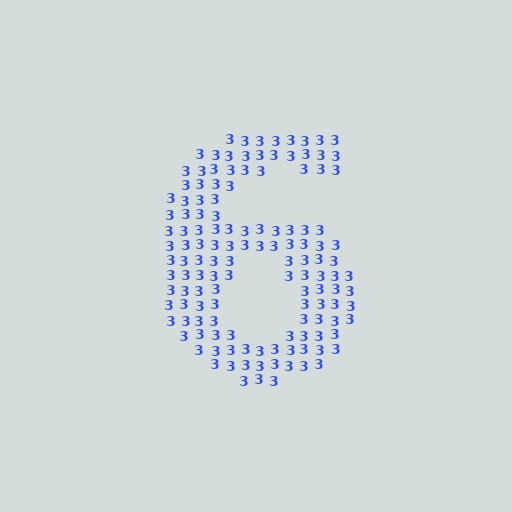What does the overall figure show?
The overall figure shows the digit 6.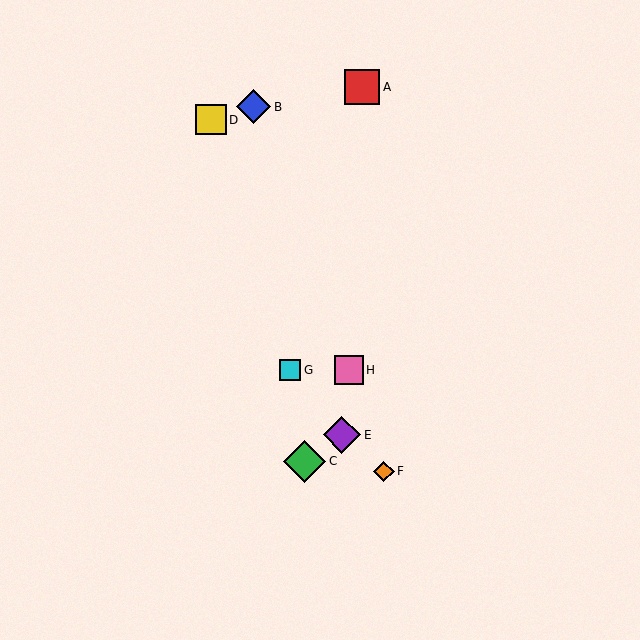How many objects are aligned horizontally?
2 objects (G, H) are aligned horizontally.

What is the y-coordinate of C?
Object C is at y≈462.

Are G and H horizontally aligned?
Yes, both are at y≈370.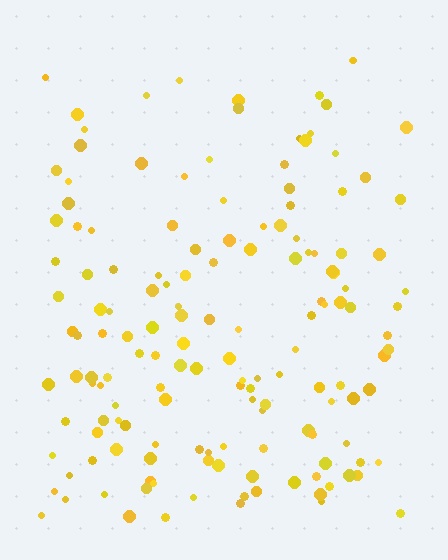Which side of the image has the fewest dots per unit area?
The top.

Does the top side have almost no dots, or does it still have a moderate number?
Still a moderate number, just noticeably fewer than the bottom.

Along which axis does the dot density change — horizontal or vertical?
Vertical.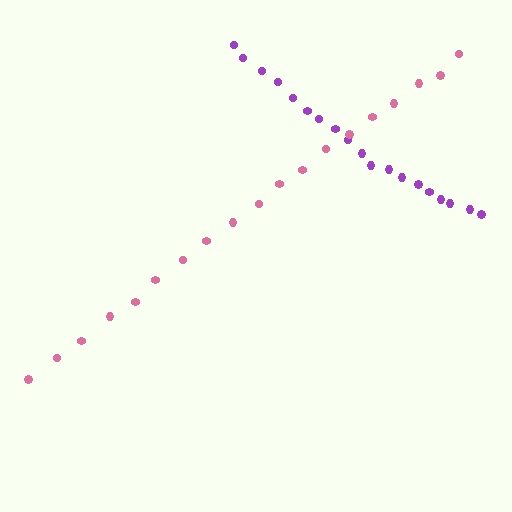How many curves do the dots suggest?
There are 2 distinct paths.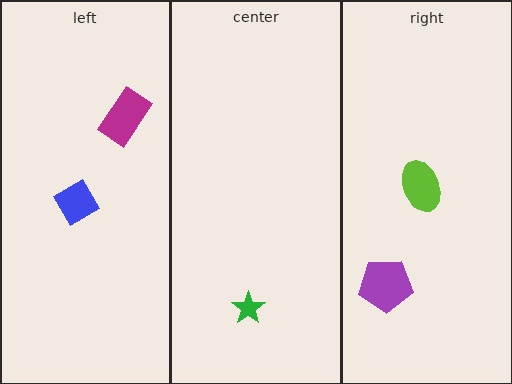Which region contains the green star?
The center region.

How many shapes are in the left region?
2.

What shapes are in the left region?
The blue diamond, the magenta rectangle.